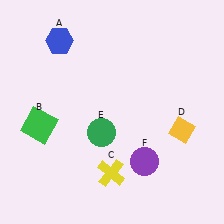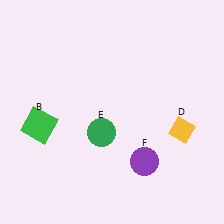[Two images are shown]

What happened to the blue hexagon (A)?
The blue hexagon (A) was removed in Image 2. It was in the top-left area of Image 1.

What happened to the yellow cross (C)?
The yellow cross (C) was removed in Image 2. It was in the bottom-left area of Image 1.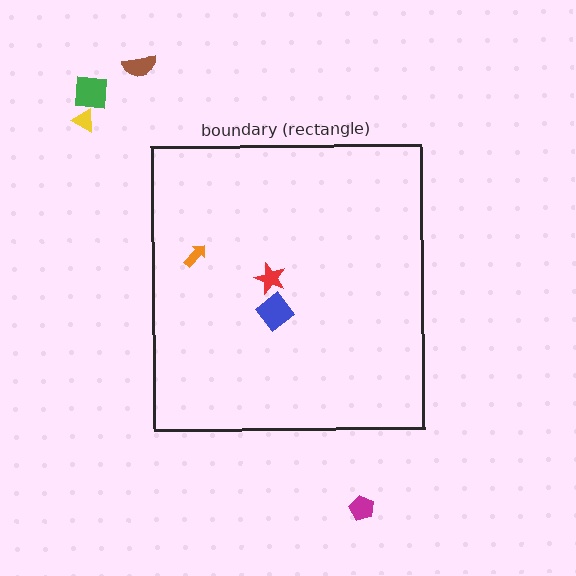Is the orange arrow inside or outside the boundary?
Inside.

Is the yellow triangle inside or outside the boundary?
Outside.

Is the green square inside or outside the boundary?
Outside.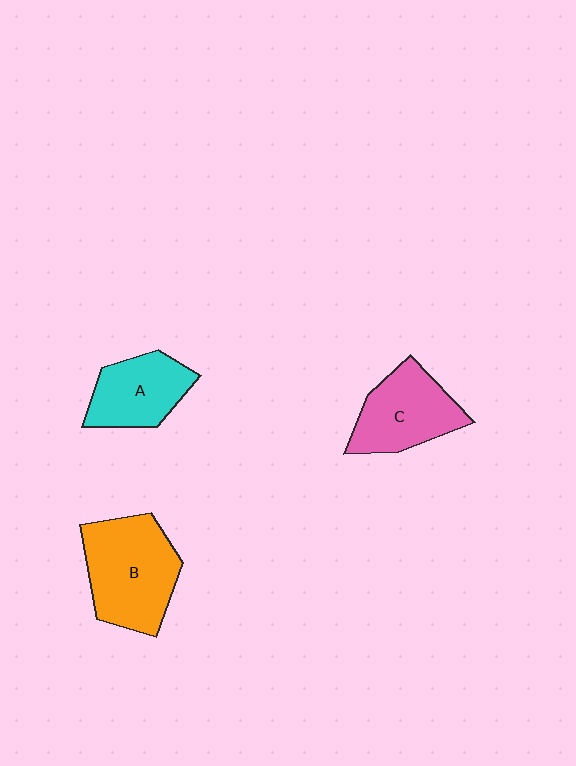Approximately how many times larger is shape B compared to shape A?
Approximately 1.5 times.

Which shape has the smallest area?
Shape A (cyan).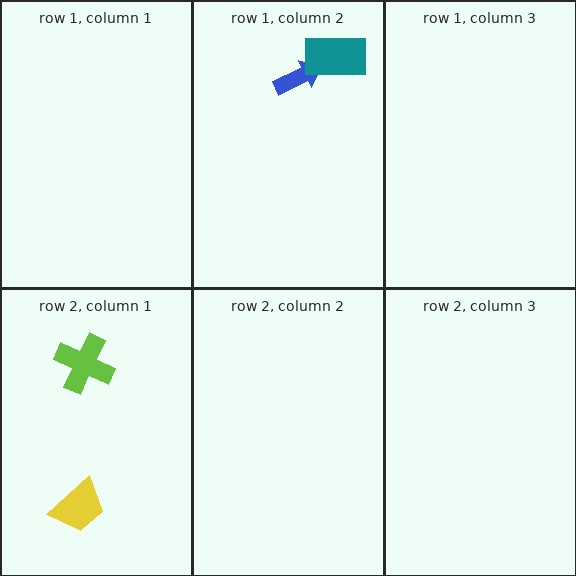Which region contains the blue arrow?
The row 1, column 2 region.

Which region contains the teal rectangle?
The row 1, column 2 region.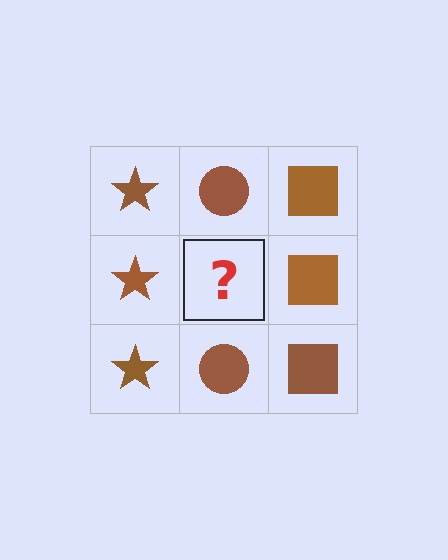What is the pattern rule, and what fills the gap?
The rule is that each column has a consistent shape. The gap should be filled with a brown circle.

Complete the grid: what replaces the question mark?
The question mark should be replaced with a brown circle.